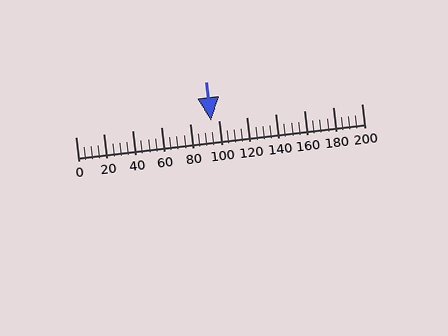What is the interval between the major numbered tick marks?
The major tick marks are spaced 20 units apart.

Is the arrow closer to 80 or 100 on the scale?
The arrow is closer to 100.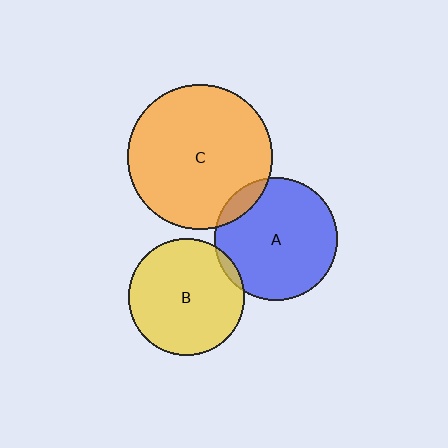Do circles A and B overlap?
Yes.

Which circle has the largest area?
Circle C (orange).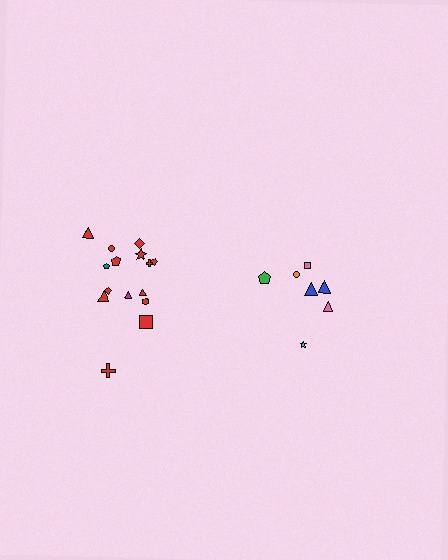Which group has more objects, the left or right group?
The left group.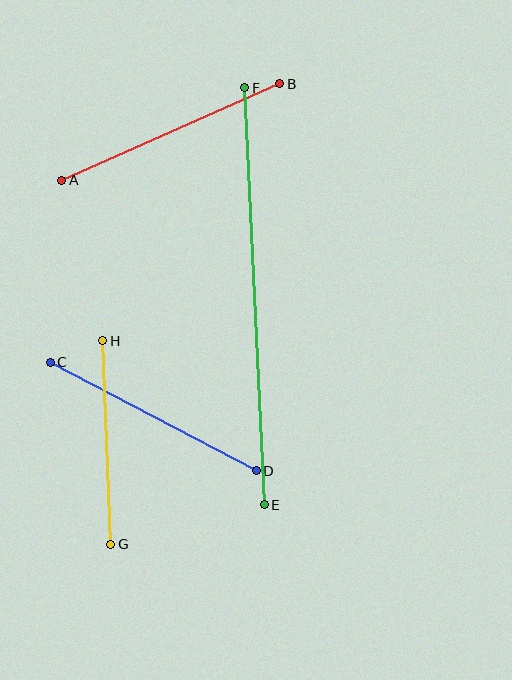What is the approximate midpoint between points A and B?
The midpoint is at approximately (171, 132) pixels.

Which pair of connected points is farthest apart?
Points E and F are farthest apart.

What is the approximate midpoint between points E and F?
The midpoint is at approximately (254, 296) pixels.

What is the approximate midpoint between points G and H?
The midpoint is at approximately (107, 443) pixels.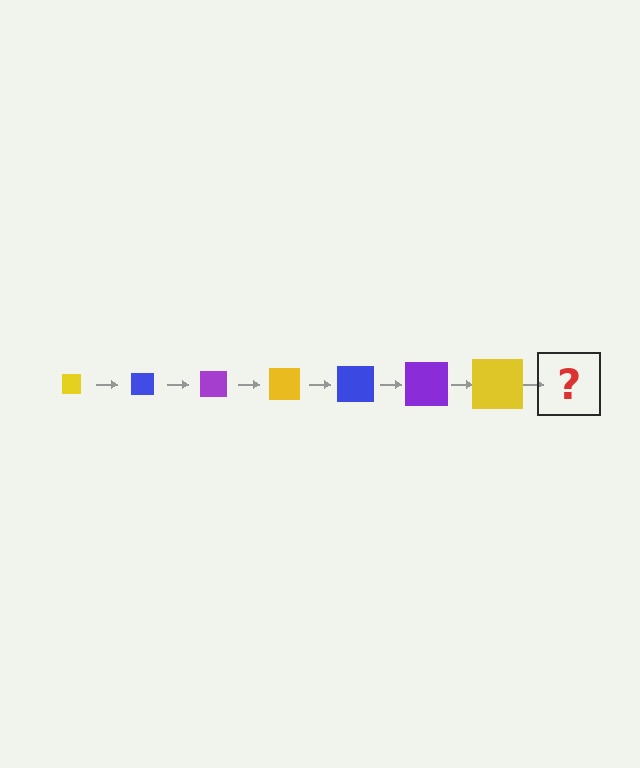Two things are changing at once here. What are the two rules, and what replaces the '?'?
The two rules are that the square grows larger each step and the color cycles through yellow, blue, and purple. The '?' should be a blue square, larger than the previous one.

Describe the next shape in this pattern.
It should be a blue square, larger than the previous one.